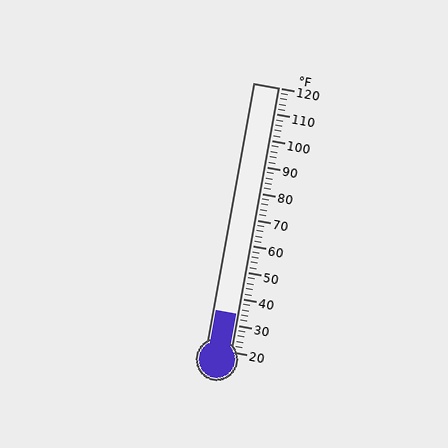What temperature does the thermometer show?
The thermometer shows approximately 34°F.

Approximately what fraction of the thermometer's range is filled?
The thermometer is filled to approximately 15% of its range.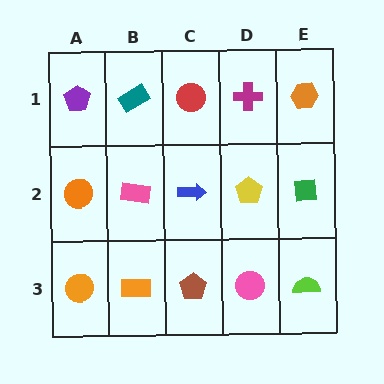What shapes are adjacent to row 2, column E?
An orange hexagon (row 1, column E), a lime semicircle (row 3, column E), a yellow pentagon (row 2, column D).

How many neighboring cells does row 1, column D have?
3.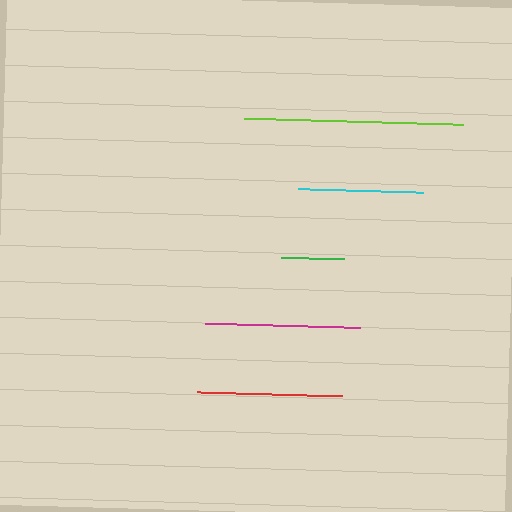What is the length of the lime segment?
The lime segment is approximately 219 pixels long.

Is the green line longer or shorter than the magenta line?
The magenta line is longer than the green line.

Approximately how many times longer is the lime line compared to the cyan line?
The lime line is approximately 1.7 times the length of the cyan line.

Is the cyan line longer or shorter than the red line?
The red line is longer than the cyan line.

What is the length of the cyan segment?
The cyan segment is approximately 125 pixels long.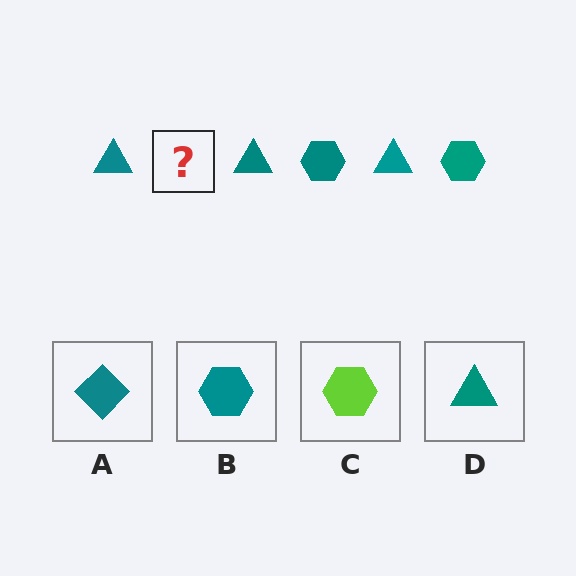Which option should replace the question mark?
Option B.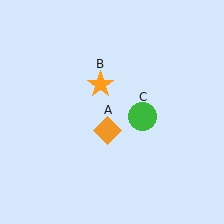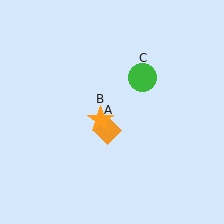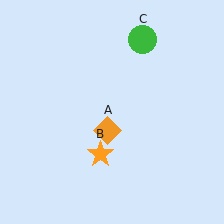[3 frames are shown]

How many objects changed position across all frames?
2 objects changed position: orange star (object B), green circle (object C).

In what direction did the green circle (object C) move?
The green circle (object C) moved up.